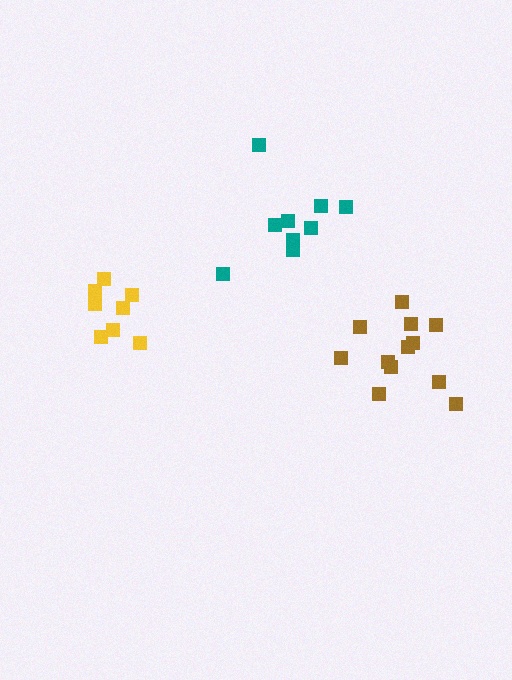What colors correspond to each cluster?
The clusters are colored: teal, brown, yellow.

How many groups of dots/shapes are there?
There are 3 groups.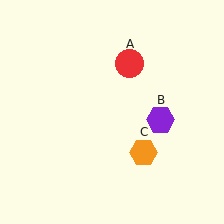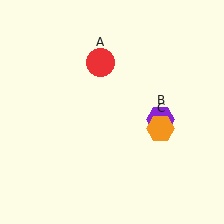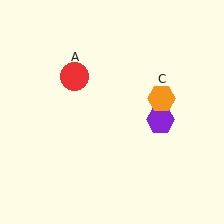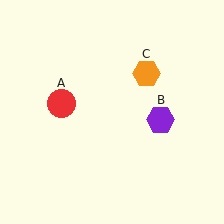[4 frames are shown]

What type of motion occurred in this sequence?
The red circle (object A), orange hexagon (object C) rotated counterclockwise around the center of the scene.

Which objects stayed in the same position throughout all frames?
Purple hexagon (object B) remained stationary.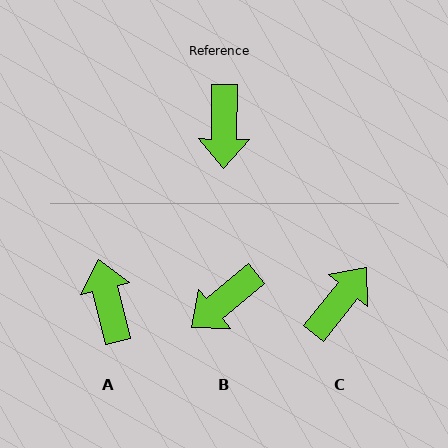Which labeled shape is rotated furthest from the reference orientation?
A, about 166 degrees away.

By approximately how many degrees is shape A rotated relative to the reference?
Approximately 166 degrees clockwise.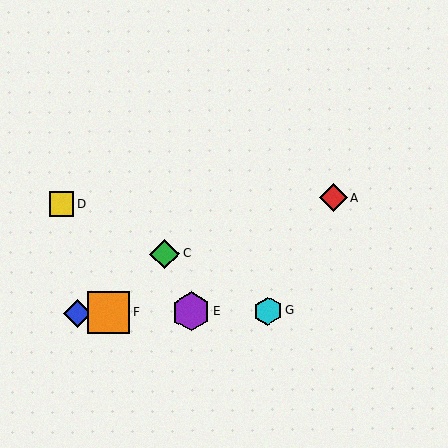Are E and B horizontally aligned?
Yes, both are at y≈312.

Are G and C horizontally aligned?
No, G is at y≈311 and C is at y≈254.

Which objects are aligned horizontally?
Objects B, E, F, G are aligned horizontally.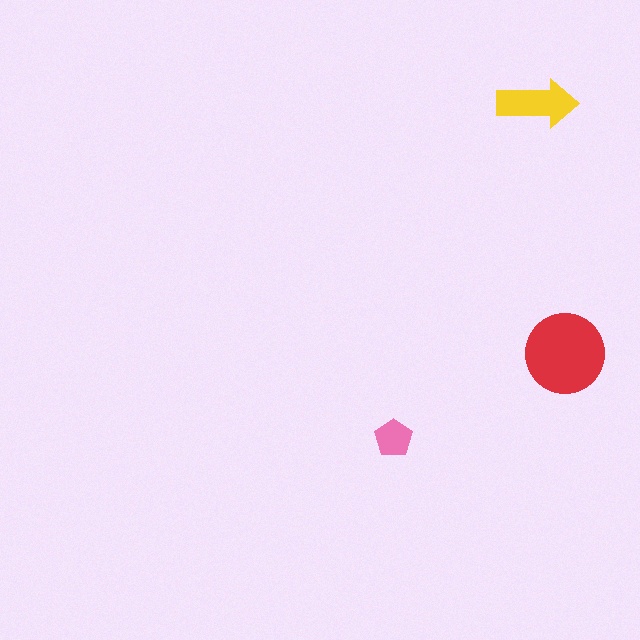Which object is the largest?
The red circle.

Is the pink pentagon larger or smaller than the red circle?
Smaller.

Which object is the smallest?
The pink pentagon.